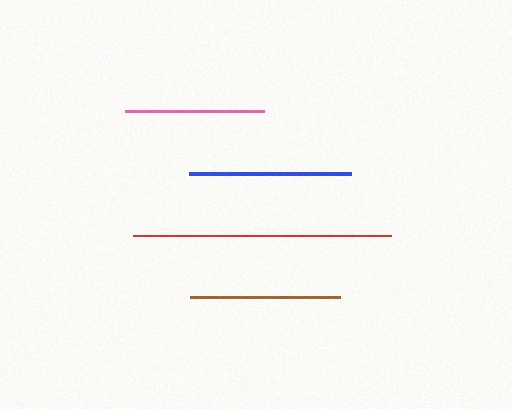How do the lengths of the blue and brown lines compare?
The blue and brown lines are approximately the same length.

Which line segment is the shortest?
The pink line is the shortest at approximately 139 pixels.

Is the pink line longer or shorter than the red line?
The red line is longer than the pink line.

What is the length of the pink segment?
The pink segment is approximately 139 pixels long.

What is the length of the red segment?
The red segment is approximately 259 pixels long.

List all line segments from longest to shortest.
From longest to shortest: red, blue, brown, pink.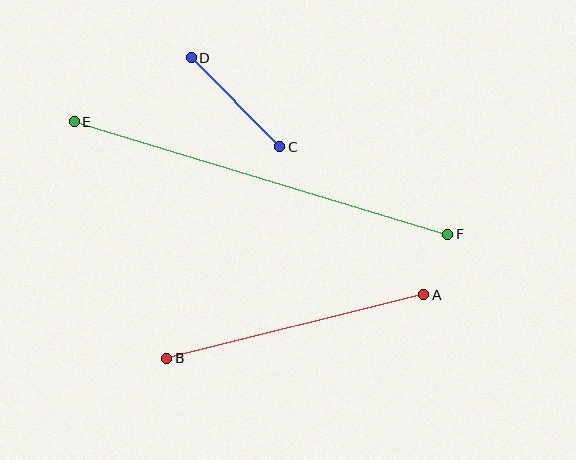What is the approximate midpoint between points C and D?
The midpoint is at approximately (235, 102) pixels.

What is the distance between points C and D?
The distance is approximately 126 pixels.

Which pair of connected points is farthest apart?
Points E and F are farthest apart.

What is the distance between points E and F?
The distance is approximately 390 pixels.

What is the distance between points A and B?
The distance is approximately 264 pixels.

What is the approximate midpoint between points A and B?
The midpoint is at approximately (295, 326) pixels.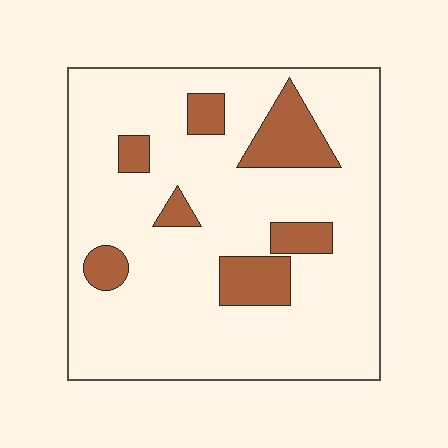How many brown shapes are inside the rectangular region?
7.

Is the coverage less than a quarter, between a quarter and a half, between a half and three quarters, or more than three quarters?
Less than a quarter.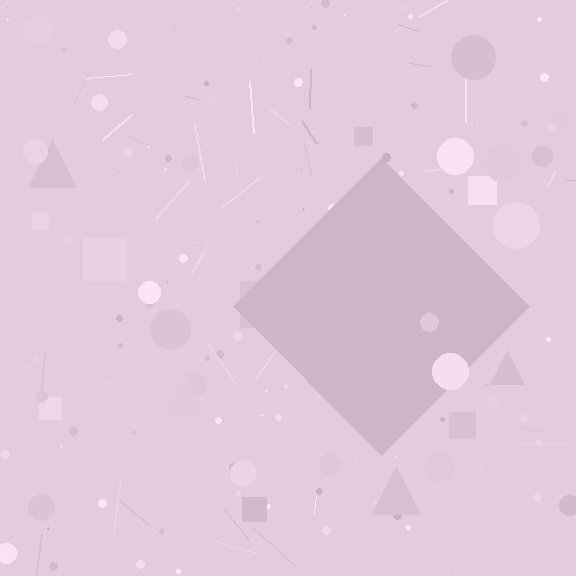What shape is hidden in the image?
A diamond is hidden in the image.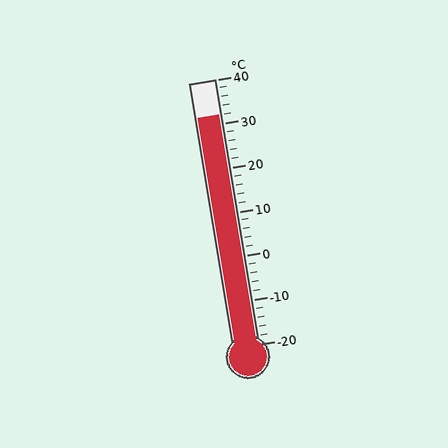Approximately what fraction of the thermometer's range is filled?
The thermometer is filled to approximately 85% of its range.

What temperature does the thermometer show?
The thermometer shows approximately 32°C.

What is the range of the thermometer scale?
The thermometer scale ranges from -20°C to 40°C.